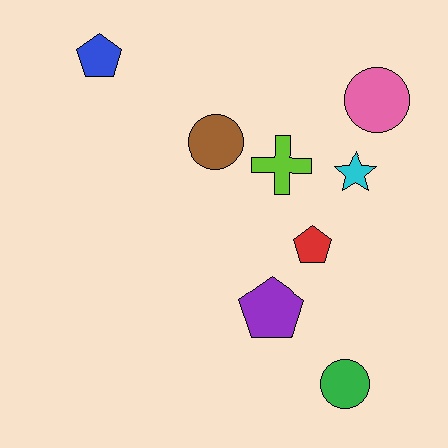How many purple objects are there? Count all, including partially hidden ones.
There is 1 purple object.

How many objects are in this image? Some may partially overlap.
There are 8 objects.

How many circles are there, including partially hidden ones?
There are 3 circles.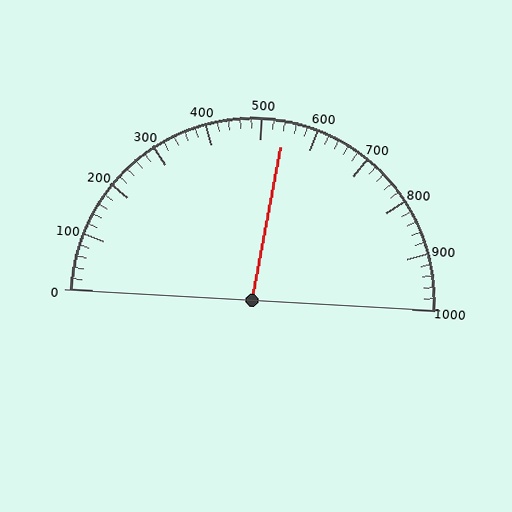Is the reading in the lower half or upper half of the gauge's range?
The reading is in the upper half of the range (0 to 1000).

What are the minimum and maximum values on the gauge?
The gauge ranges from 0 to 1000.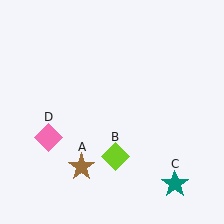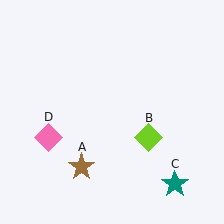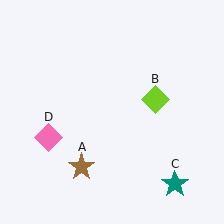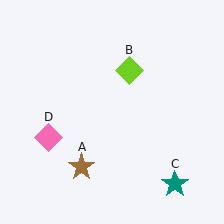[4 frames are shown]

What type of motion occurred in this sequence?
The lime diamond (object B) rotated counterclockwise around the center of the scene.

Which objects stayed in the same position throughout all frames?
Brown star (object A) and teal star (object C) and pink diamond (object D) remained stationary.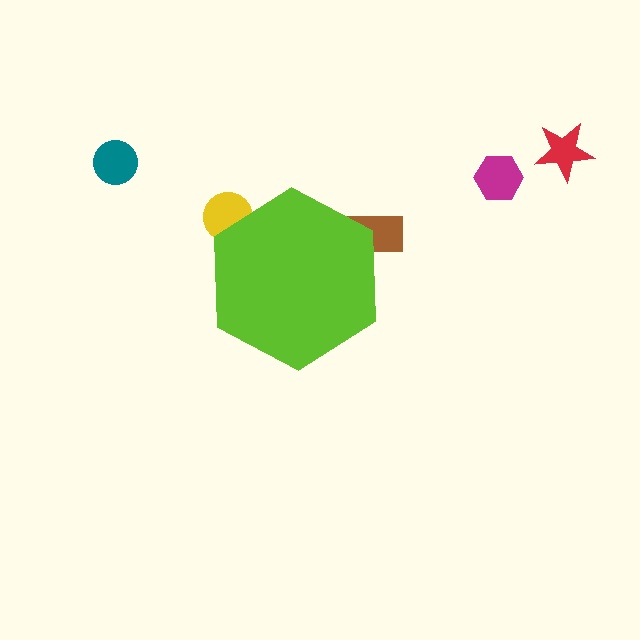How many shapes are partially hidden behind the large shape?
2 shapes are partially hidden.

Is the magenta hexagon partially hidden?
No, the magenta hexagon is fully visible.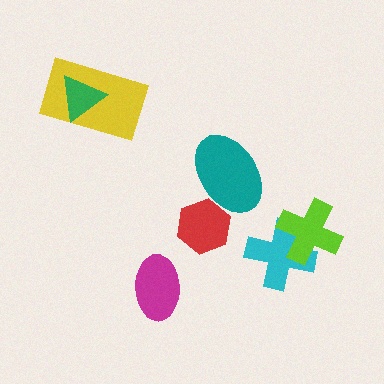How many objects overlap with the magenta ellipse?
0 objects overlap with the magenta ellipse.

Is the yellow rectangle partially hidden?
Yes, it is partially covered by another shape.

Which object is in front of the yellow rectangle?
The green triangle is in front of the yellow rectangle.